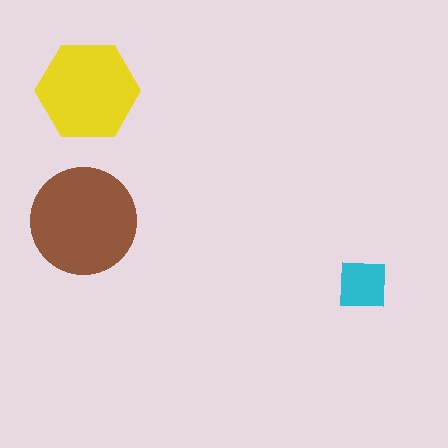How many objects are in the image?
There are 3 objects in the image.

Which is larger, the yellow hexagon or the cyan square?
The yellow hexagon.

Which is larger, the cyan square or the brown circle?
The brown circle.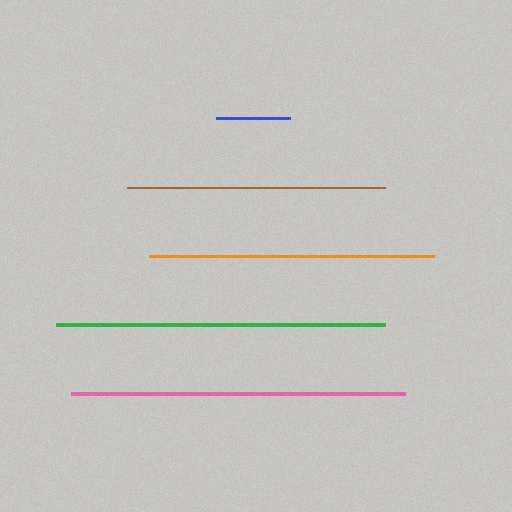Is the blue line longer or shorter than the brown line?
The brown line is longer than the blue line.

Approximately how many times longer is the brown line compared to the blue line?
The brown line is approximately 3.5 times the length of the blue line.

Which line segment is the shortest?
The blue line is the shortest at approximately 74 pixels.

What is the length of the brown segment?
The brown segment is approximately 258 pixels long.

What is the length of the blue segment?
The blue segment is approximately 74 pixels long.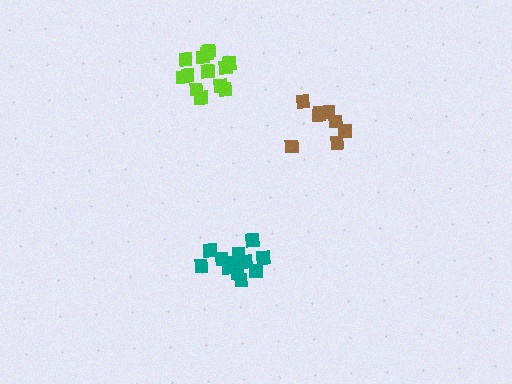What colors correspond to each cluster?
The clusters are colored: teal, lime, brown.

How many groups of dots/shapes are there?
There are 3 groups.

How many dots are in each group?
Group 1: 12 dots, Group 2: 13 dots, Group 3: 8 dots (33 total).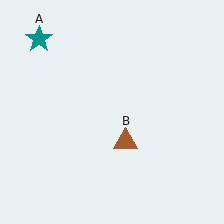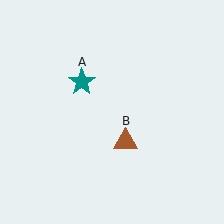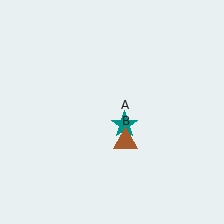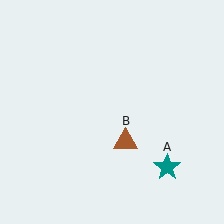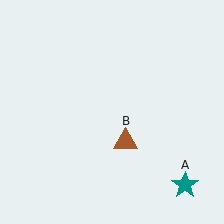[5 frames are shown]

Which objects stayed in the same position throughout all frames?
Brown triangle (object B) remained stationary.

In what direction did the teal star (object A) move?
The teal star (object A) moved down and to the right.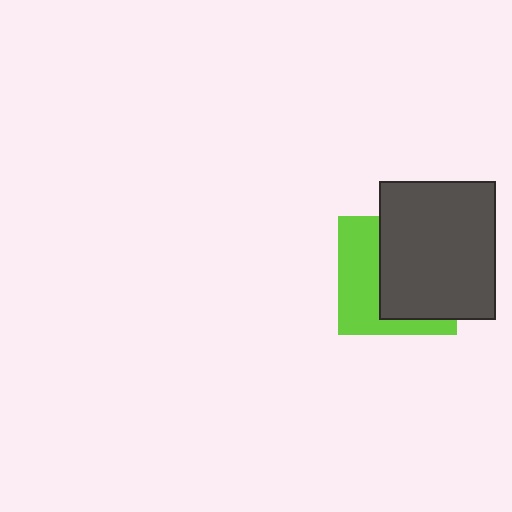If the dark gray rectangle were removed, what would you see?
You would see the complete lime square.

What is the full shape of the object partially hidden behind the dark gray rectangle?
The partially hidden object is a lime square.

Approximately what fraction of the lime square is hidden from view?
Roughly 56% of the lime square is hidden behind the dark gray rectangle.